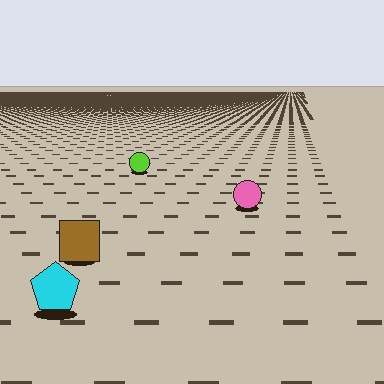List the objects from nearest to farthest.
From nearest to farthest: the cyan pentagon, the brown square, the pink circle, the lime circle.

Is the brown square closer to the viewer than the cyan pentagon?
No. The cyan pentagon is closer — you can tell from the texture gradient: the ground texture is coarser near it.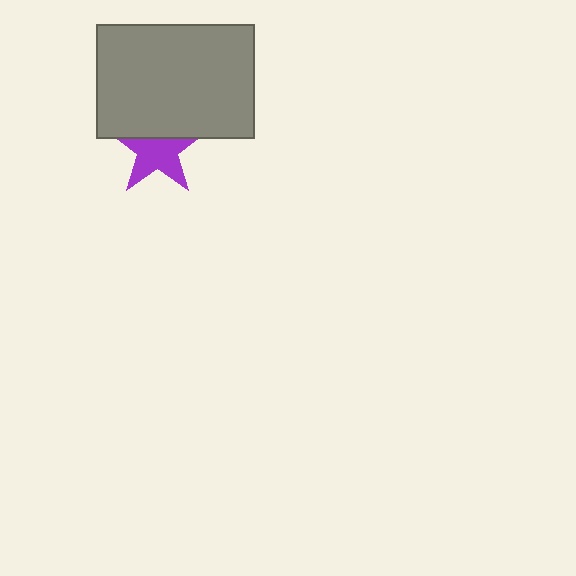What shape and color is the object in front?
The object in front is a gray rectangle.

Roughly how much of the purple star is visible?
About half of it is visible (roughly 64%).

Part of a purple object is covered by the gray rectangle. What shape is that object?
It is a star.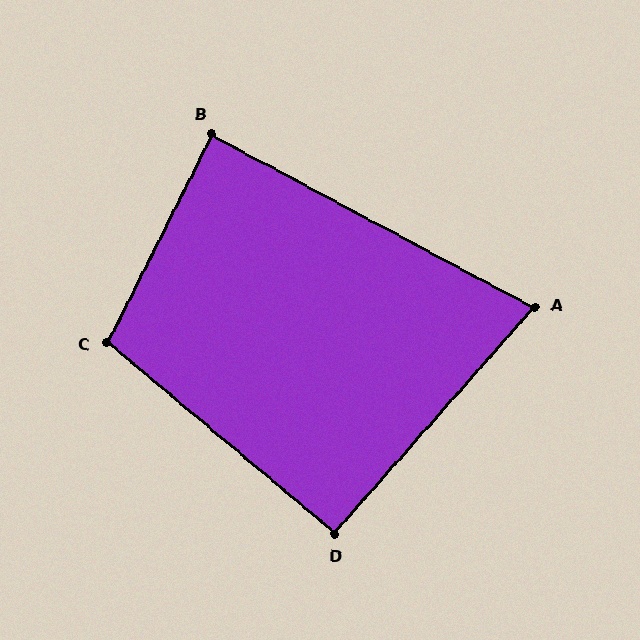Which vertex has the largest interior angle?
C, at approximately 103 degrees.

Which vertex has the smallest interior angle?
A, at approximately 77 degrees.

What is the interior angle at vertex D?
Approximately 91 degrees (approximately right).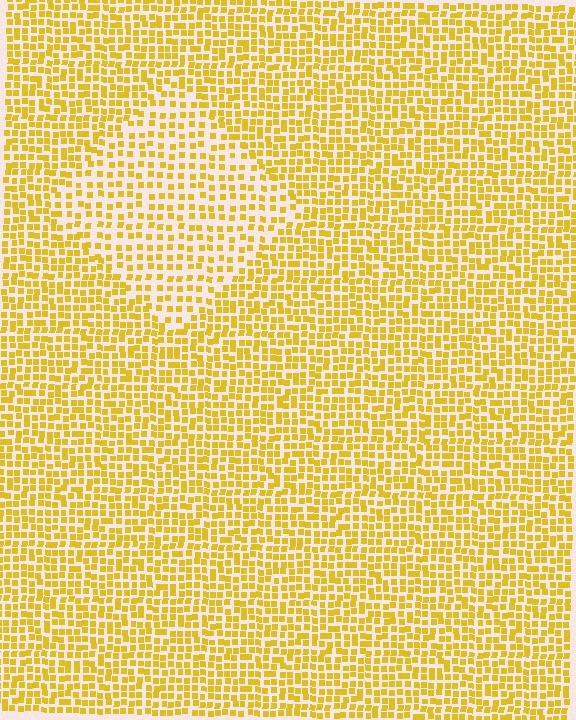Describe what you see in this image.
The image contains small yellow elements arranged at two different densities. A diamond-shaped region is visible where the elements are less densely packed than the surrounding area.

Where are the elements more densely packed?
The elements are more densely packed outside the diamond boundary.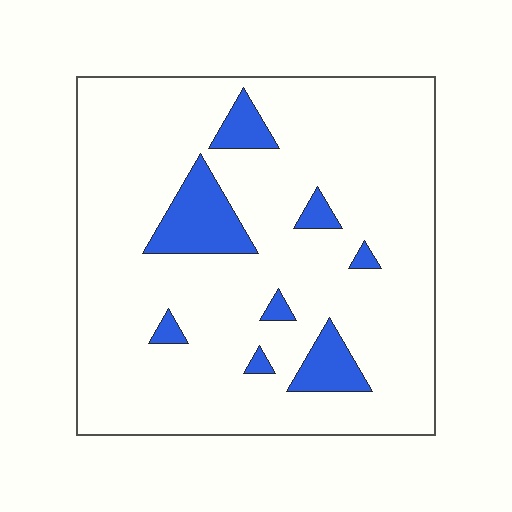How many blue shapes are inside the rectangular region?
8.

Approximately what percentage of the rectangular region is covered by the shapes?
Approximately 10%.